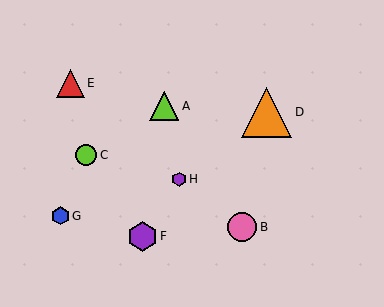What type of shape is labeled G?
Shape G is a blue hexagon.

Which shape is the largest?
The orange triangle (labeled D) is the largest.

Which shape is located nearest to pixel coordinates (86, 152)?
The lime circle (labeled C) at (86, 155) is nearest to that location.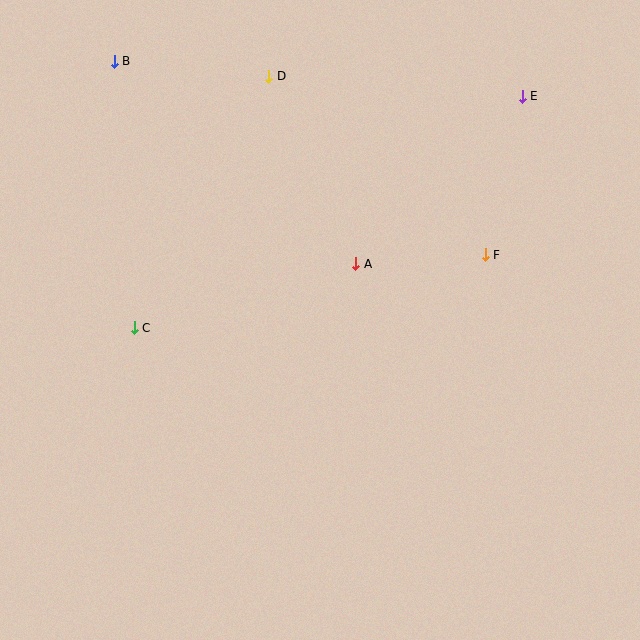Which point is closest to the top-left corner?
Point B is closest to the top-left corner.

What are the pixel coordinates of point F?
Point F is at (485, 255).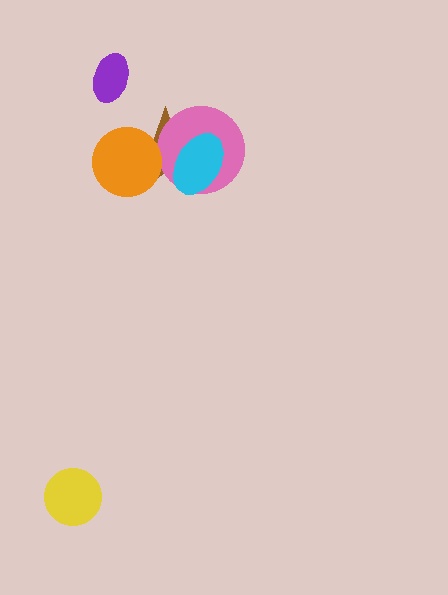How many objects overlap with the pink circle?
2 objects overlap with the pink circle.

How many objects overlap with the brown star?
3 objects overlap with the brown star.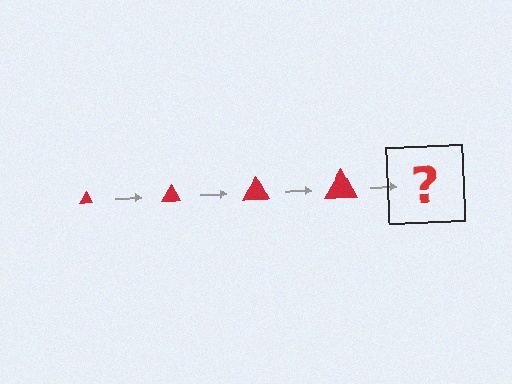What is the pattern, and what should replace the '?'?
The pattern is that the triangle gets progressively larger each step. The '?' should be a red triangle, larger than the previous one.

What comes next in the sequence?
The next element should be a red triangle, larger than the previous one.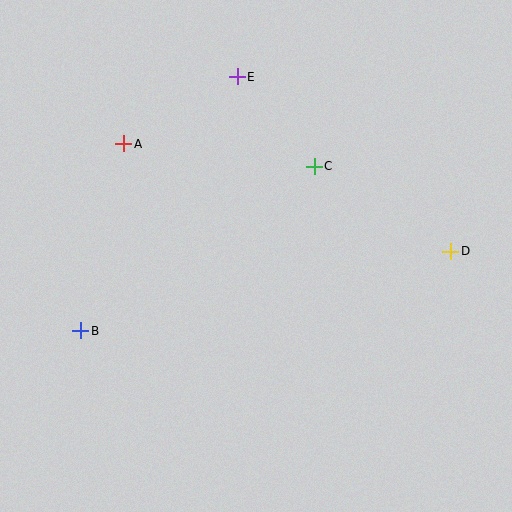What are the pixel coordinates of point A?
Point A is at (124, 144).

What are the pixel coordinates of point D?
Point D is at (451, 251).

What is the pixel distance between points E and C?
The distance between E and C is 118 pixels.